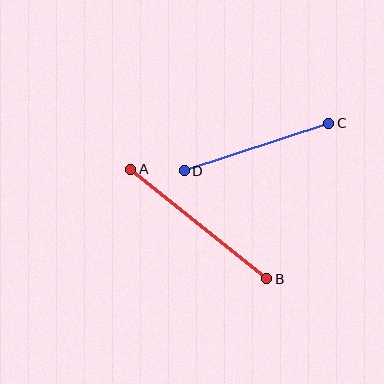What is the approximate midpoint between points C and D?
The midpoint is at approximately (257, 147) pixels.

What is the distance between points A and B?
The distance is approximately 175 pixels.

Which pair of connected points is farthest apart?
Points A and B are farthest apart.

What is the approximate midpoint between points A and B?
The midpoint is at approximately (199, 224) pixels.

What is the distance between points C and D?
The distance is approximately 152 pixels.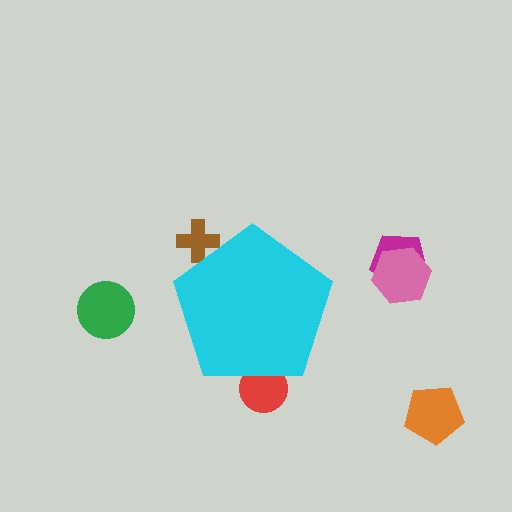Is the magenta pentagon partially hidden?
No, the magenta pentagon is fully visible.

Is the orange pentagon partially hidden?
No, the orange pentagon is fully visible.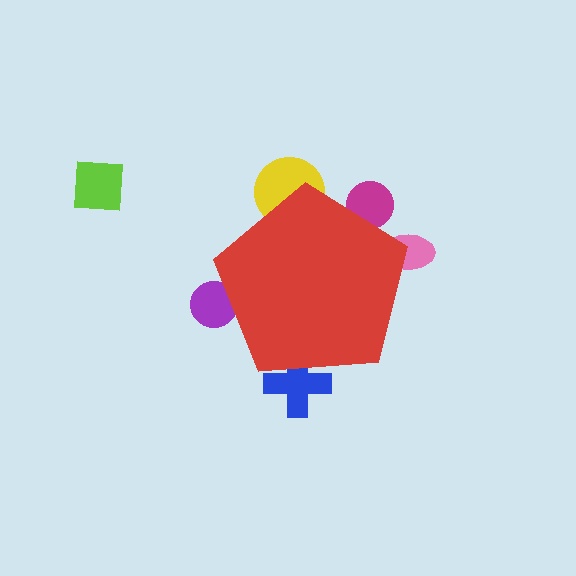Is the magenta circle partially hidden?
Yes, the magenta circle is partially hidden behind the red pentagon.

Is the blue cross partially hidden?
Yes, the blue cross is partially hidden behind the red pentagon.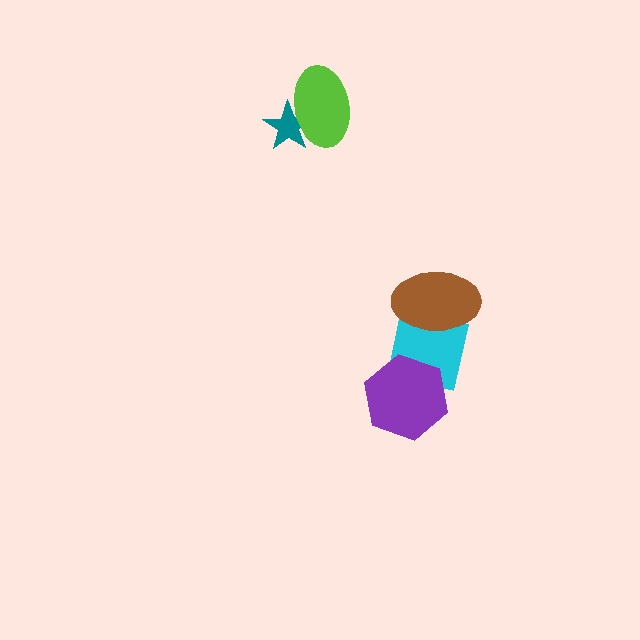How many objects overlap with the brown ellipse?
1 object overlaps with the brown ellipse.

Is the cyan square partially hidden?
Yes, it is partially covered by another shape.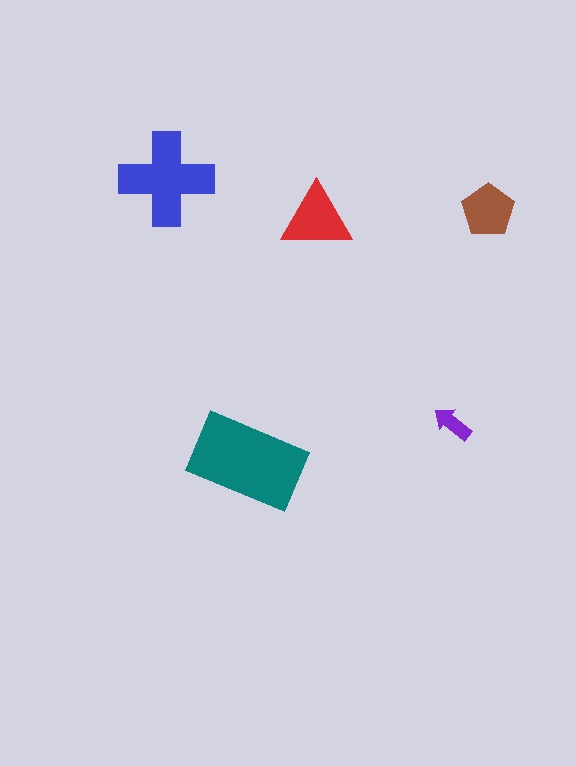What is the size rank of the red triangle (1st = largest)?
3rd.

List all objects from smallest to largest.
The purple arrow, the brown pentagon, the red triangle, the blue cross, the teal rectangle.